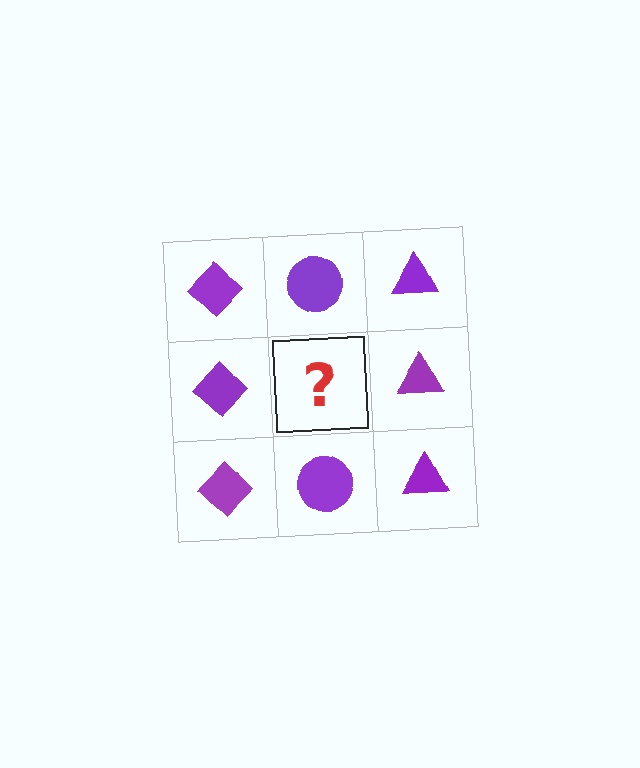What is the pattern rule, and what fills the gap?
The rule is that each column has a consistent shape. The gap should be filled with a purple circle.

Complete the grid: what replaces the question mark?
The question mark should be replaced with a purple circle.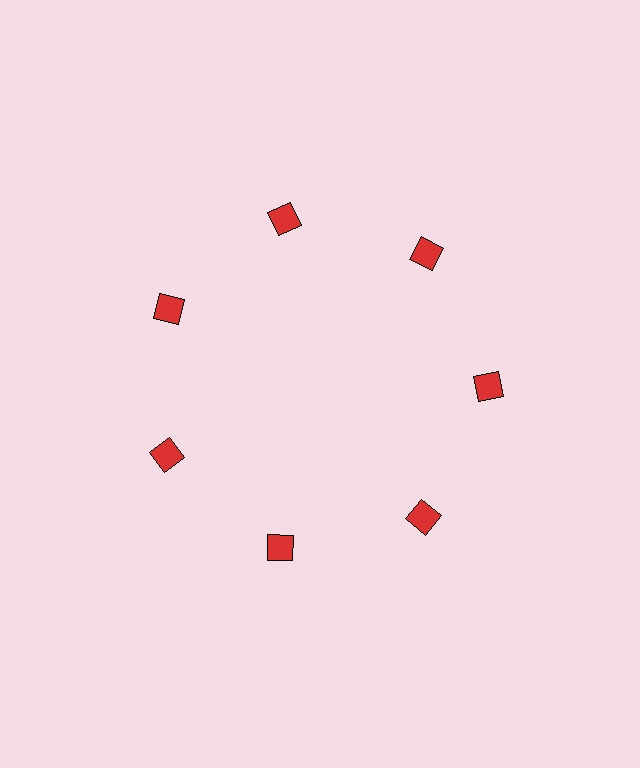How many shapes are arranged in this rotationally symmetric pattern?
There are 7 shapes, arranged in 7 groups of 1.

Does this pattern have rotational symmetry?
Yes, this pattern has 7-fold rotational symmetry. It looks the same after rotating 51 degrees around the center.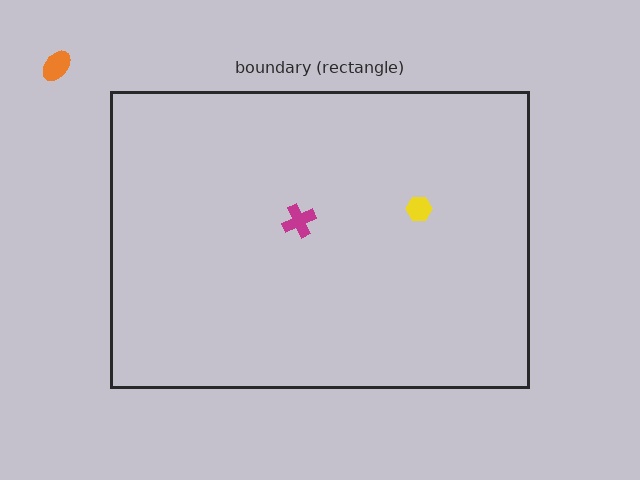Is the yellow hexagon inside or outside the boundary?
Inside.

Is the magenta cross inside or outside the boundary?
Inside.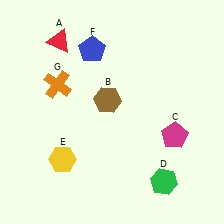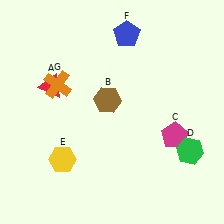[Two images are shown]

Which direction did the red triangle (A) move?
The red triangle (A) moved down.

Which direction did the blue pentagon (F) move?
The blue pentagon (F) moved right.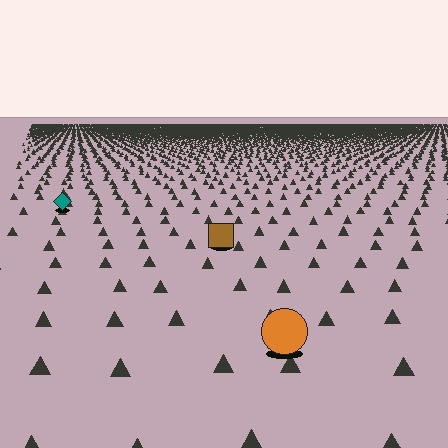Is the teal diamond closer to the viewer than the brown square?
No. The brown square is closer — you can tell from the texture gradient: the ground texture is coarser near it.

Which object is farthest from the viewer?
The teal diamond is farthest from the viewer. It appears smaller and the ground texture around it is denser.